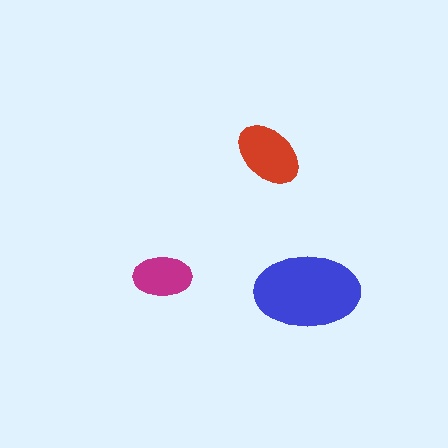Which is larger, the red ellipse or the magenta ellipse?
The red one.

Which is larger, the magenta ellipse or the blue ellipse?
The blue one.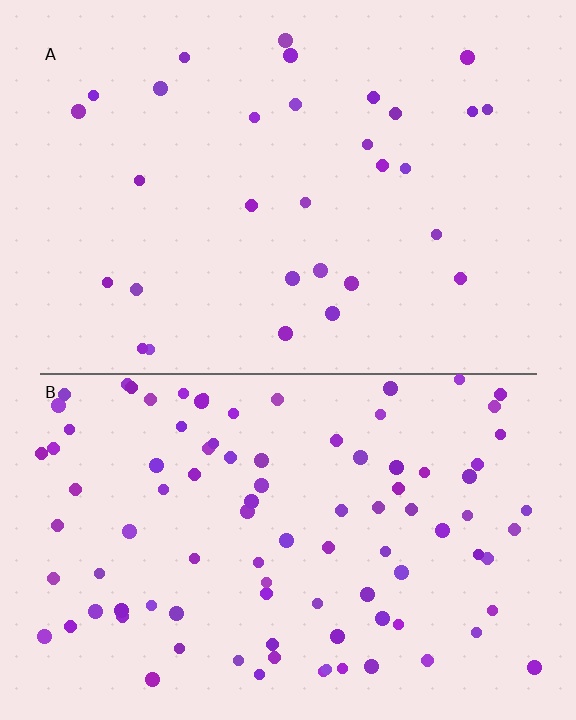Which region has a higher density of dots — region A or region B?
B (the bottom).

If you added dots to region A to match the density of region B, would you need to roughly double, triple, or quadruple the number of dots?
Approximately triple.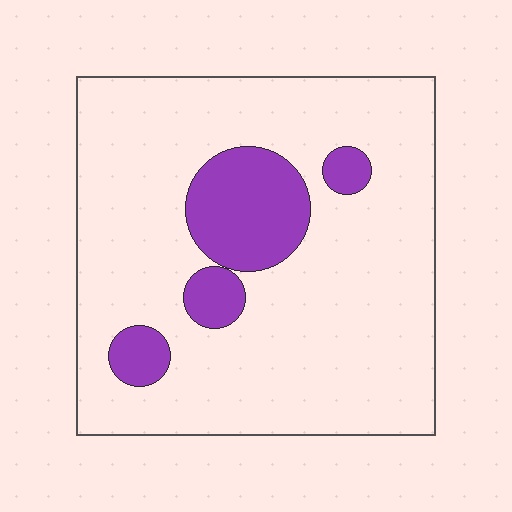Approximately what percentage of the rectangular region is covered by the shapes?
Approximately 15%.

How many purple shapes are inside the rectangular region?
4.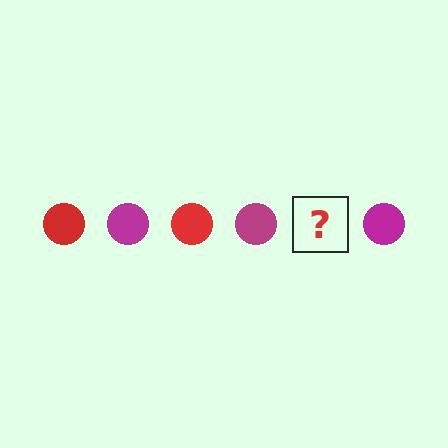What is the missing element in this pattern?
The missing element is a red circle.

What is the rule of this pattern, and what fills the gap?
The rule is that the pattern cycles through red, magenta circles. The gap should be filled with a red circle.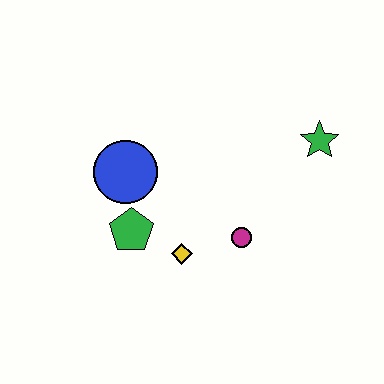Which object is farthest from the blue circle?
The green star is farthest from the blue circle.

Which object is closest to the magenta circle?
The yellow diamond is closest to the magenta circle.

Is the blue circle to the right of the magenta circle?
No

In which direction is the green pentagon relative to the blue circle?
The green pentagon is below the blue circle.